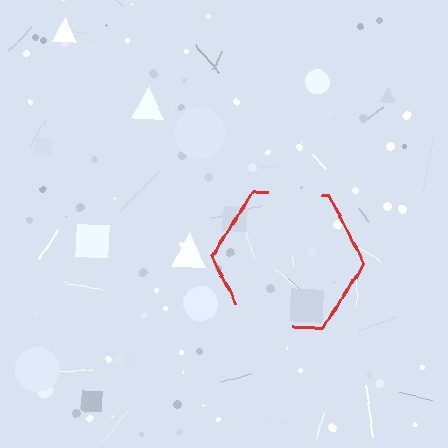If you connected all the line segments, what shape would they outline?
They would outline a hexagon.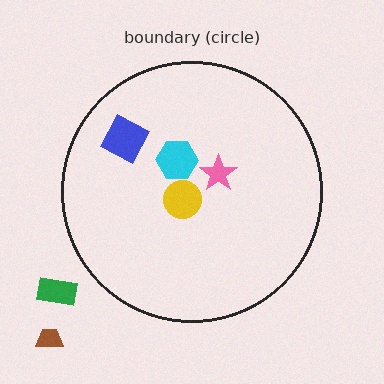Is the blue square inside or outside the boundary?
Inside.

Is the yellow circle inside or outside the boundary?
Inside.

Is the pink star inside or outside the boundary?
Inside.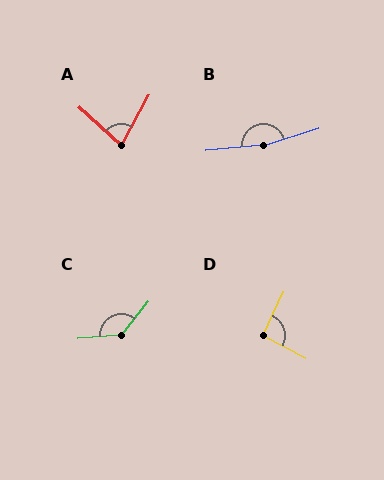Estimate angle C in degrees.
Approximately 133 degrees.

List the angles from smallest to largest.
A (76°), D (92°), C (133°), B (168°).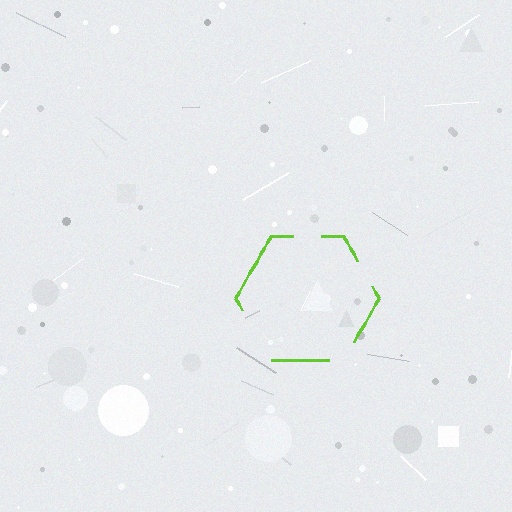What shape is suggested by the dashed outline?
The dashed outline suggests a hexagon.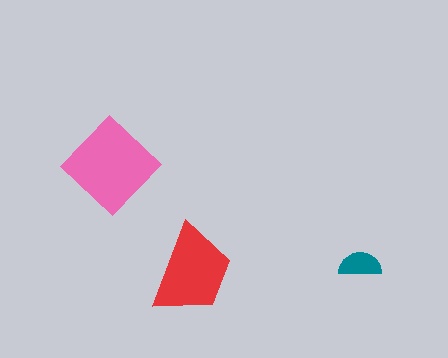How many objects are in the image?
There are 3 objects in the image.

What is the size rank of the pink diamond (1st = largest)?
1st.